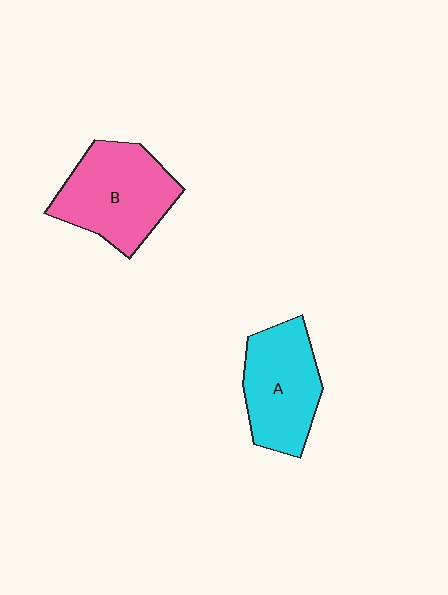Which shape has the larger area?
Shape B (pink).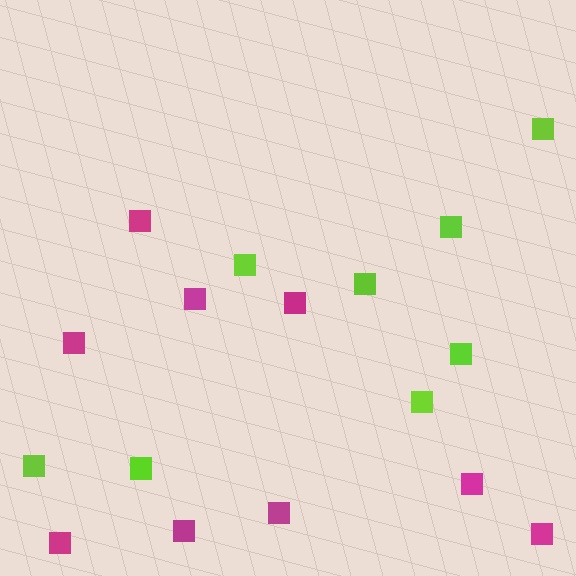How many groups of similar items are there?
There are 2 groups: one group of magenta squares (9) and one group of lime squares (8).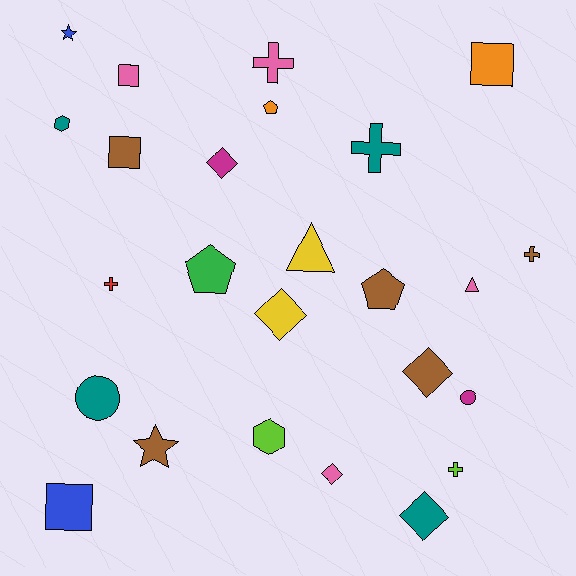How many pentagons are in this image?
There are 3 pentagons.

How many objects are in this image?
There are 25 objects.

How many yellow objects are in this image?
There are 2 yellow objects.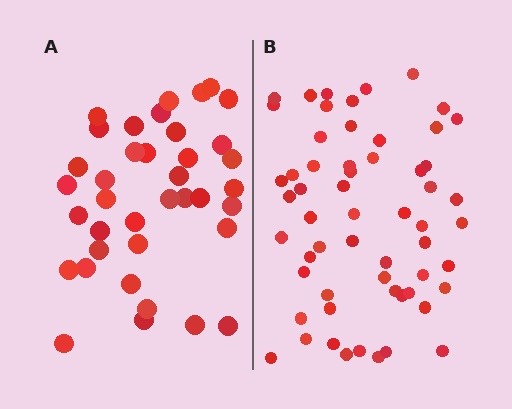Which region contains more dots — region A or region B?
Region B (the right region) has more dots.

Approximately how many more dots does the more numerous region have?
Region B has approximately 20 more dots than region A.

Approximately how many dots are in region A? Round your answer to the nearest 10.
About 40 dots. (The exact count is 38, which rounds to 40.)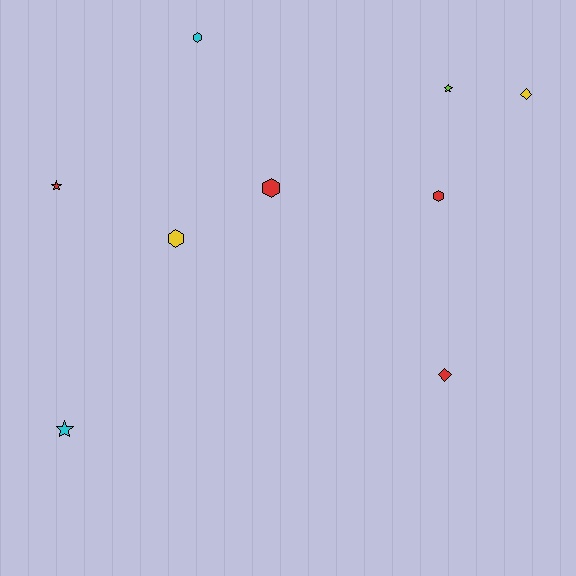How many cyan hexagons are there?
There is 1 cyan hexagon.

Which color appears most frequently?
Red, with 4 objects.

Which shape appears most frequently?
Hexagon, with 4 objects.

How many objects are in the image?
There are 9 objects.